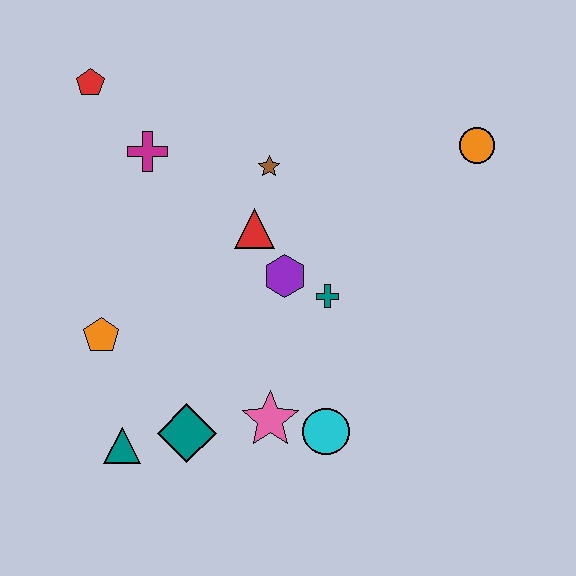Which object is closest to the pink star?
The cyan circle is closest to the pink star.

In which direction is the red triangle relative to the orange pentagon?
The red triangle is to the right of the orange pentagon.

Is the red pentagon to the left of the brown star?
Yes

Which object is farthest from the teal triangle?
The orange circle is farthest from the teal triangle.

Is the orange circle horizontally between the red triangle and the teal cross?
No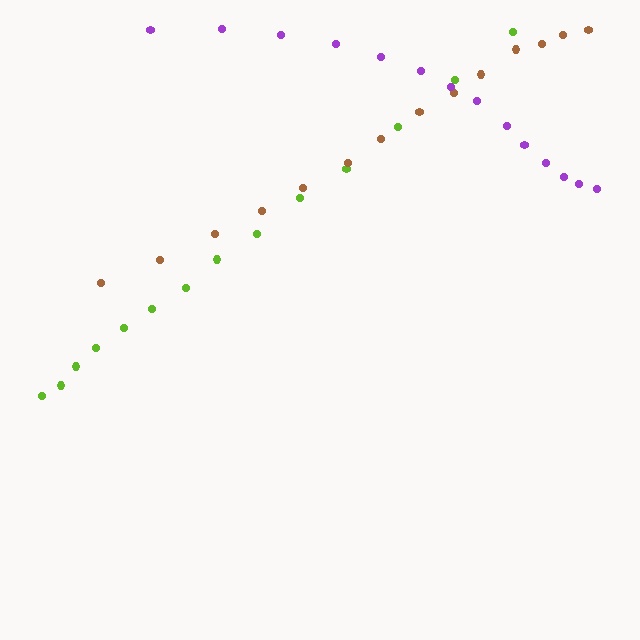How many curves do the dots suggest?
There are 3 distinct paths.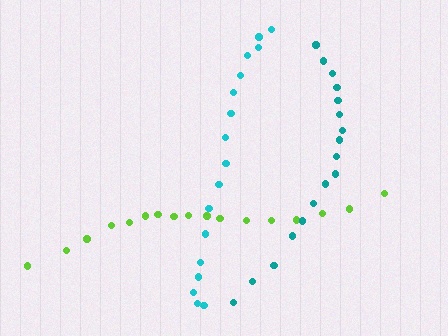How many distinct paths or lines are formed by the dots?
There are 3 distinct paths.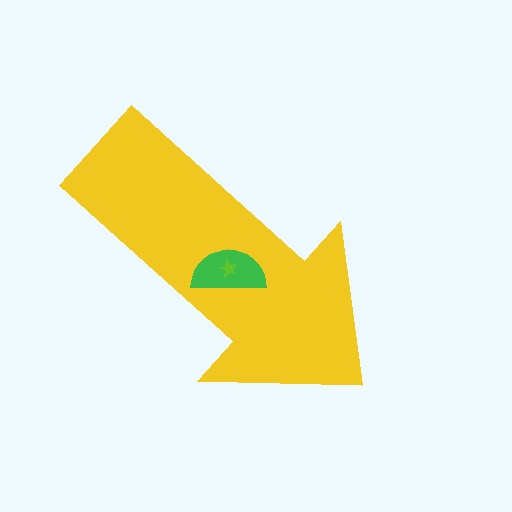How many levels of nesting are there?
3.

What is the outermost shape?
The yellow arrow.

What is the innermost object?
The lime star.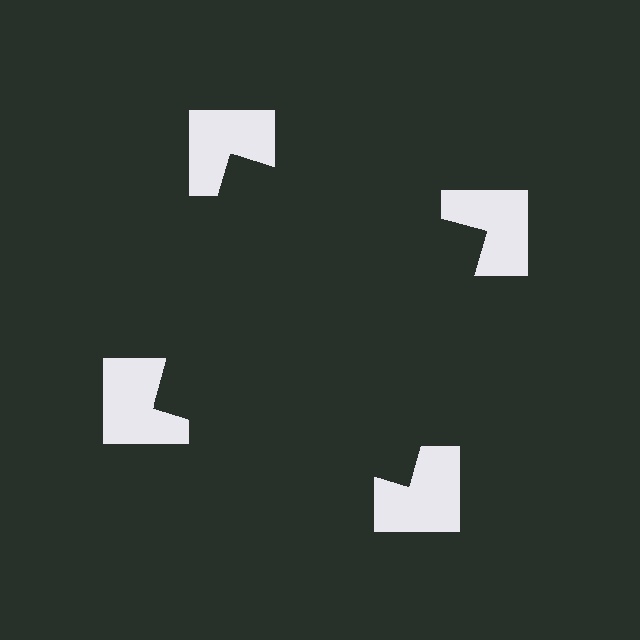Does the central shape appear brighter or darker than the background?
It typically appears slightly darker than the background, even though no actual brightness change is drawn.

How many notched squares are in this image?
There are 4 — one at each vertex of the illusory square.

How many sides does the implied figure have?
4 sides.